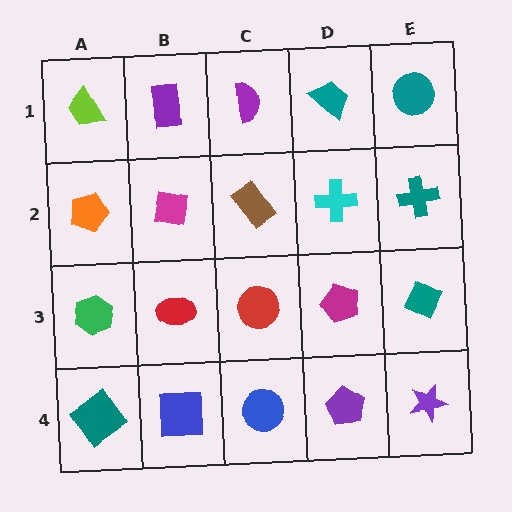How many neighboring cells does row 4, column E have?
2.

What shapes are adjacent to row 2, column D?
A teal trapezoid (row 1, column D), a magenta pentagon (row 3, column D), a brown rectangle (row 2, column C), a teal cross (row 2, column E).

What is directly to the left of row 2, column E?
A cyan cross.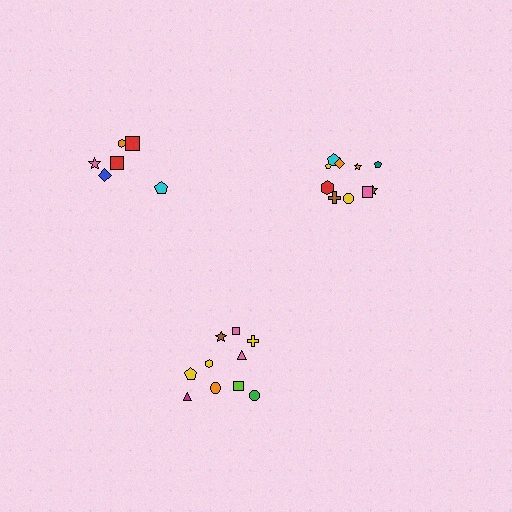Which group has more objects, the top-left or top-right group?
The top-right group.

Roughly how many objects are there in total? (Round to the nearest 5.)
Roughly 25 objects in total.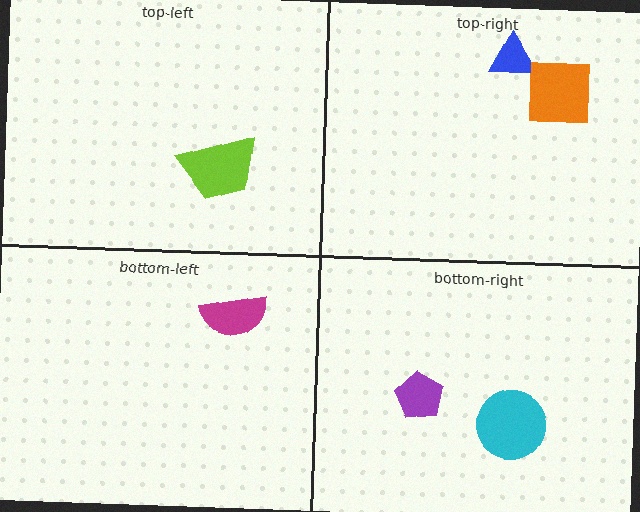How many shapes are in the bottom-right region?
2.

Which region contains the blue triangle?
The top-right region.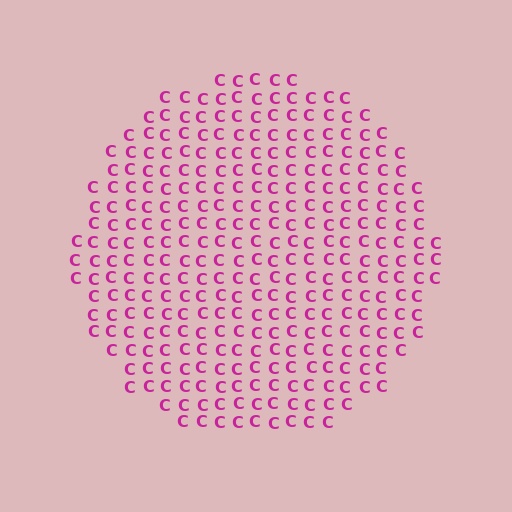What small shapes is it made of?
It is made of small letter C's.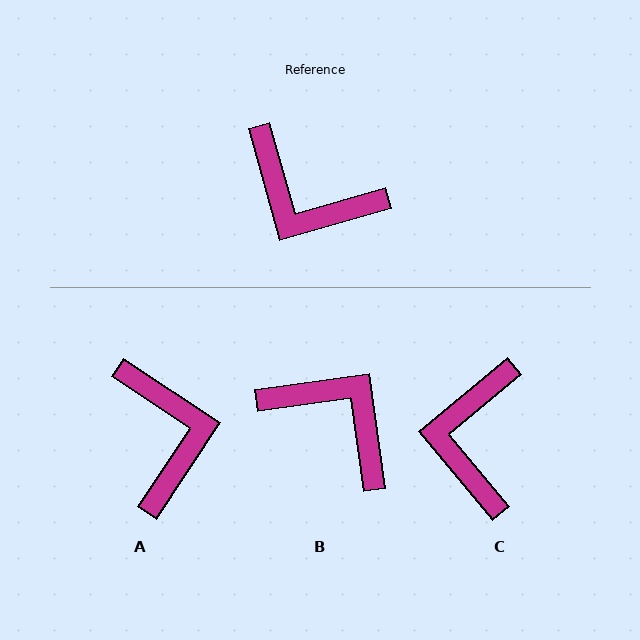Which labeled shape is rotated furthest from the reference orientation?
B, about 172 degrees away.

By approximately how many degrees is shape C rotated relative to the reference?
Approximately 66 degrees clockwise.